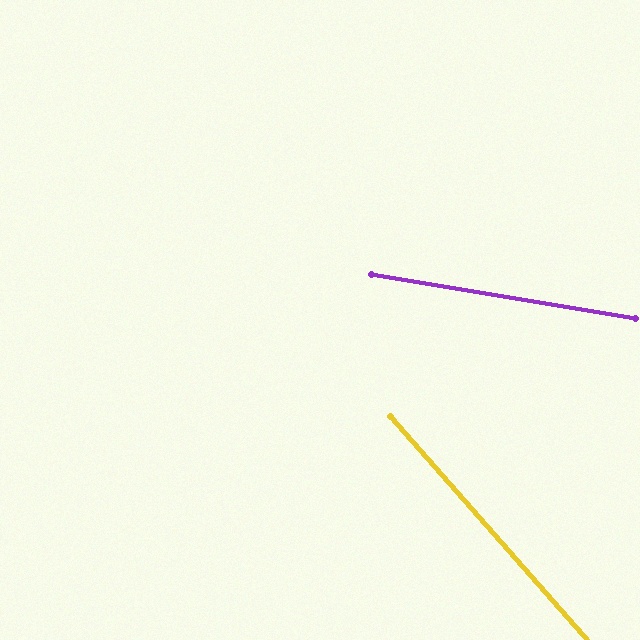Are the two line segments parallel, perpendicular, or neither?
Neither parallel nor perpendicular — they differ by about 39°.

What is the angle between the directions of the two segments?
Approximately 39 degrees.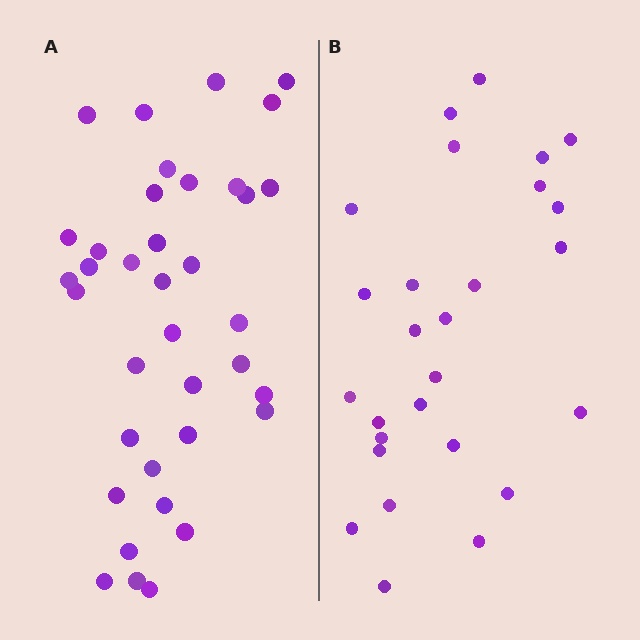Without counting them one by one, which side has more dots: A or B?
Region A (the left region) has more dots.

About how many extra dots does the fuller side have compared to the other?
Region A has roughly 10 or so more dots than region B.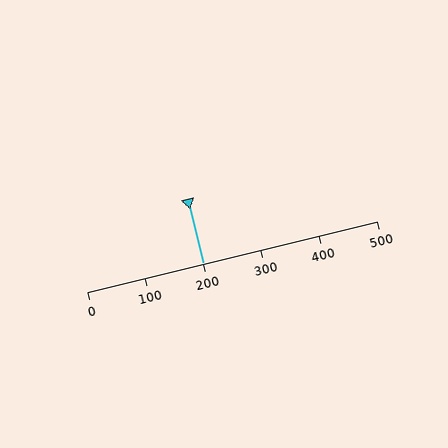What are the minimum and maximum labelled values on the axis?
The axis runs from 0 to 500.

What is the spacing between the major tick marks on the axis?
The major ticks are spaced 100 apart.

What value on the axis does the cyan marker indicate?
The marker indicates approximately 200.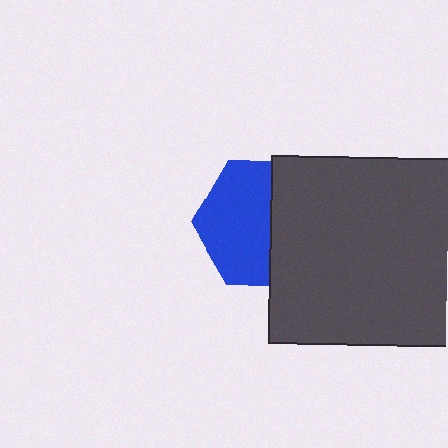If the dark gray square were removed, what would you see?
You would see the complete blue hexagon.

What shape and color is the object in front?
The object in front is a dark gray square.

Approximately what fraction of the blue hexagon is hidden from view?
Roughly 44% of the blue hexagon is hidden behind the dark gray square.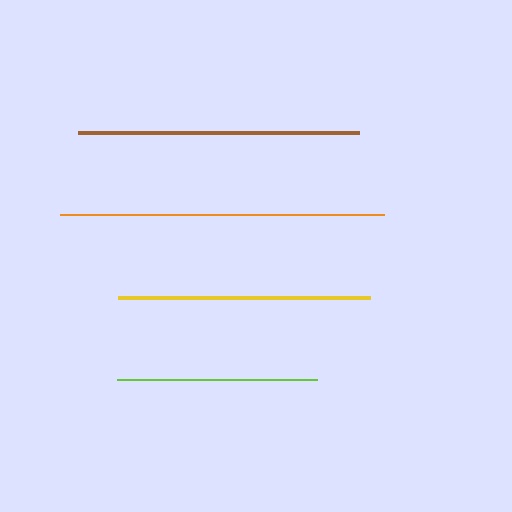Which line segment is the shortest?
The lime line is the shortest at approximately 200 pixels.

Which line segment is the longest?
The orange line is the longest at approximately 324 pixels.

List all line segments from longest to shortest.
From longest to shortest: orange, brown, yellow, lime.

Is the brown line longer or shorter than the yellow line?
The brown line is longer than the yellow line.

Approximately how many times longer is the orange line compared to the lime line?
The orange line is approximately 1.6 times the length of the lime line.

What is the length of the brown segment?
The brown segment is approximately 281 pixels long.